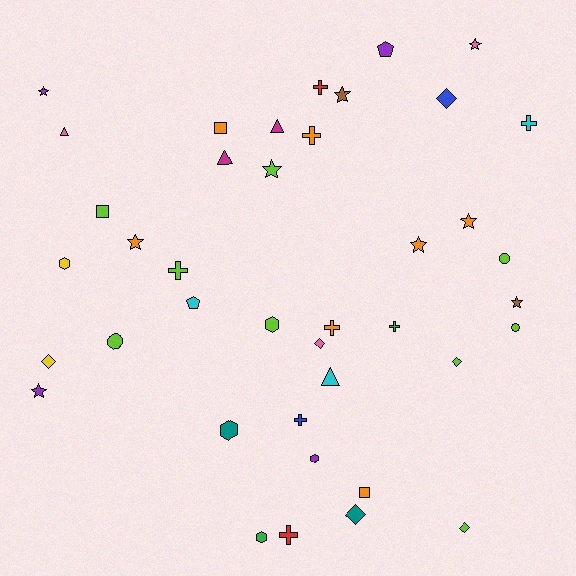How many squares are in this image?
There are 3 squares.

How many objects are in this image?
There are 40 objects.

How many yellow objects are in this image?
There are 2 yellow objects.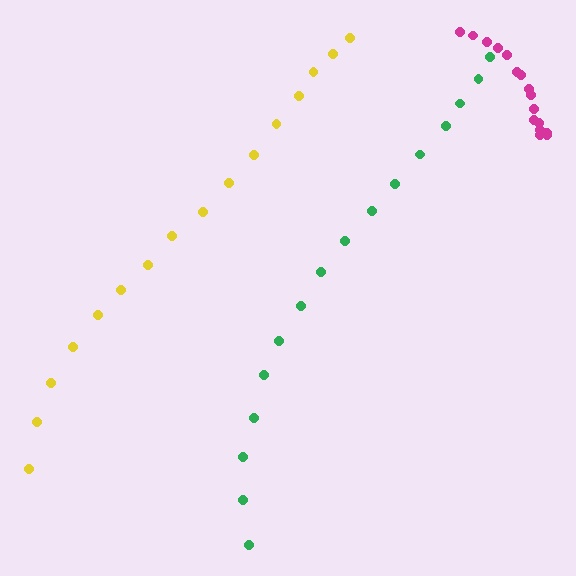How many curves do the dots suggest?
There are 3 distinct paths.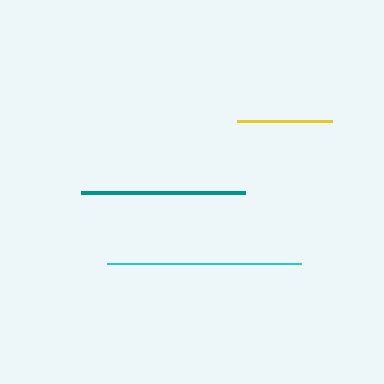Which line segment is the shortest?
The yellow line is the shortest at approximately 94 pixels.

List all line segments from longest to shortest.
From longest to shortest: cyan, teal, yellow.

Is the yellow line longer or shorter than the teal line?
The teal line is longer than the yellow line.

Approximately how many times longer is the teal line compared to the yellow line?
The teal line is approximately 1.7 times the length of the yellow line.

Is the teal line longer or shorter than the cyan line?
The cyan line is longer than the teal line.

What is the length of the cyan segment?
The cyan segment is approximately 193 pixels long.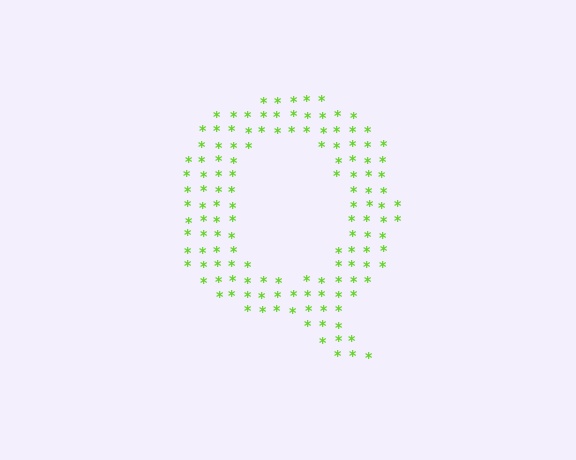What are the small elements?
The small elements are asterisks.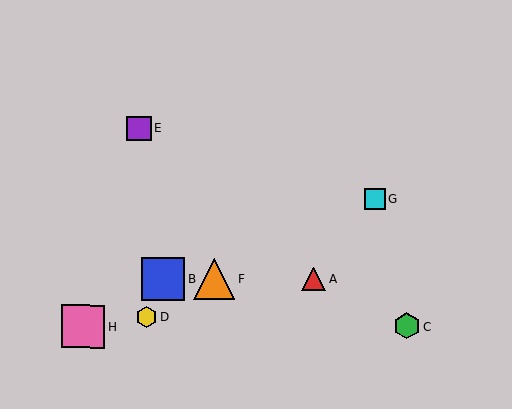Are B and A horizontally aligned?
Yes, both are at y≈279.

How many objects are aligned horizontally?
3 objects (A, B, F) are aligned horizontally.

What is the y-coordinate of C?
Object C is at y≈326.